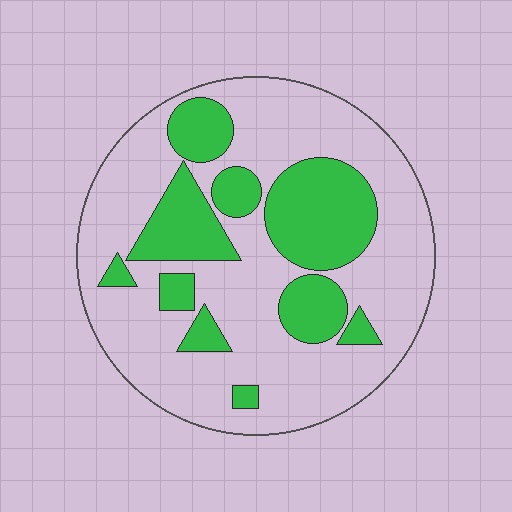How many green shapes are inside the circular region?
10.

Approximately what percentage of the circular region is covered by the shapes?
Approximately 30%.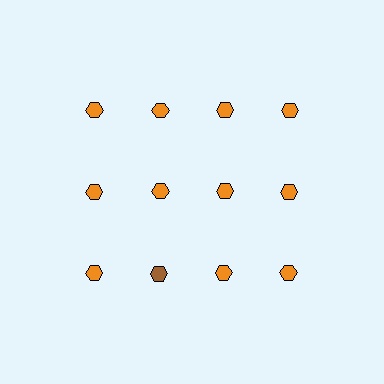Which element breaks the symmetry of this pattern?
The brown hexagon in the third row, second from left column breaks the symmetry. All other shapes are orange hexagons.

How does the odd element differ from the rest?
It has a different color: brown instead of orange.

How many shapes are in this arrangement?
There are 12 shapes arranged in a grid pattern.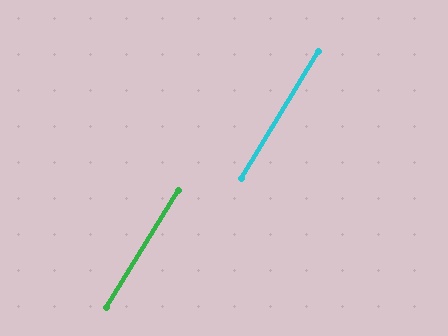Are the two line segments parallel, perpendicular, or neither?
Parallel — their directions differ by only 0.4°.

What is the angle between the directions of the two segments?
Approximately 0 degrees.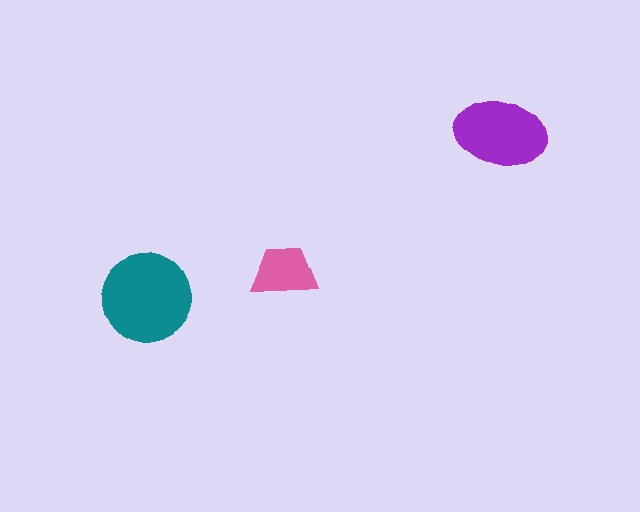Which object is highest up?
The purple ellipse is topmost.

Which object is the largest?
The teal circle.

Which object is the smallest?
The pink trapezoid.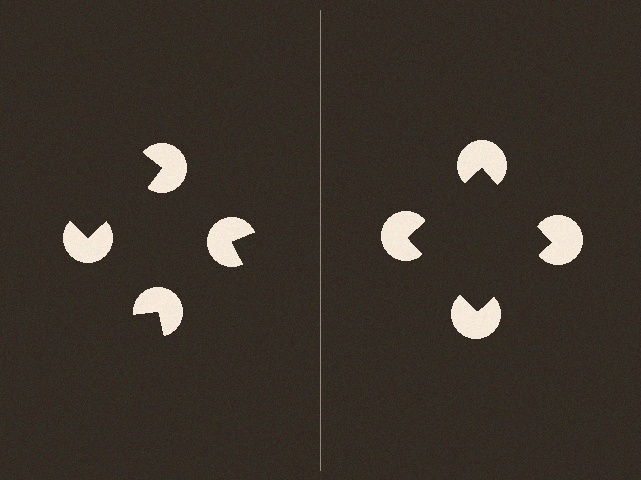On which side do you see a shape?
An illusory square appears on the right side. On the left side the wedge cuts are rotated, so no coherent shape forms.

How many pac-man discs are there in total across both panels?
8 — 4 on each side.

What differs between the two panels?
The pac-man discs are positioned identically on both sides; only the wedge orientations differ. On the right they align to a square; on the left they are misaligned.